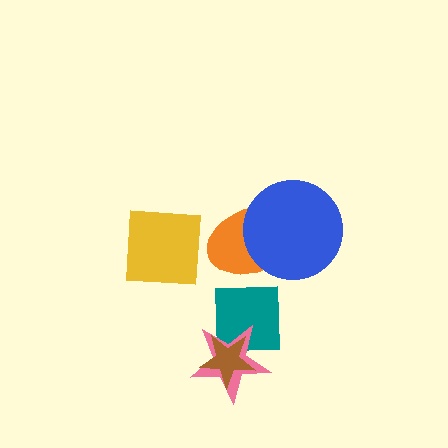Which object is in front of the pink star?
The brown star is in front of the pink star.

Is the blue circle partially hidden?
No, no other shape covers it.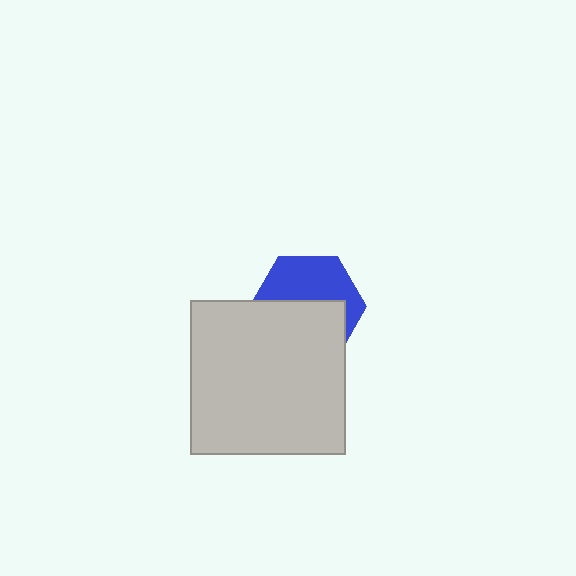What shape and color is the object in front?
The object in front is a light gray square.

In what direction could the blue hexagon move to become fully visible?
The blue hexagon could move up. That would shift it out from behind the light gray square entirely.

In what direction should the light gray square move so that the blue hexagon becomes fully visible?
The light gray square should move down. That is the shortest direction to clear the overlap and leave the blue hexagon fully visible.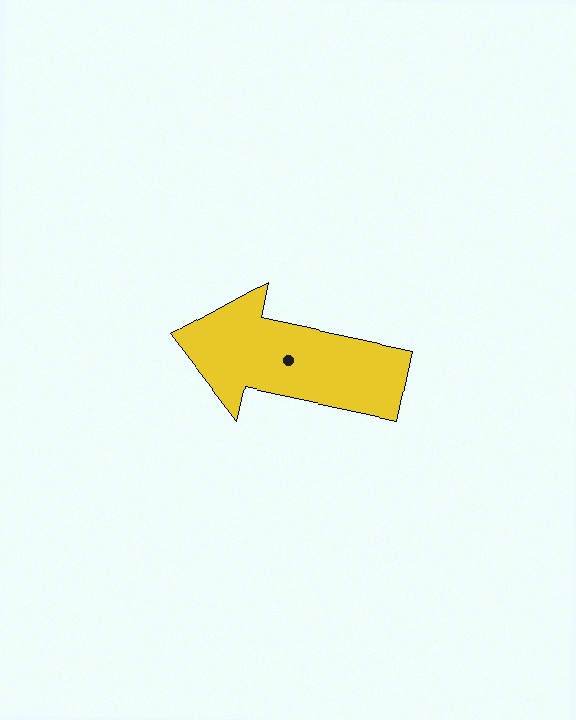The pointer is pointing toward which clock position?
Roughly 9 o'clock.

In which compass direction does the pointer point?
West.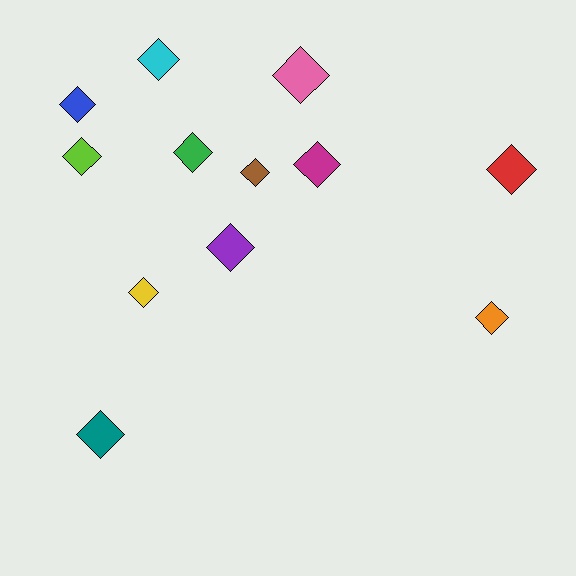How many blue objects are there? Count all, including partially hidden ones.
There is 1 blue object.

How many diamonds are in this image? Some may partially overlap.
There are 12 diamonds.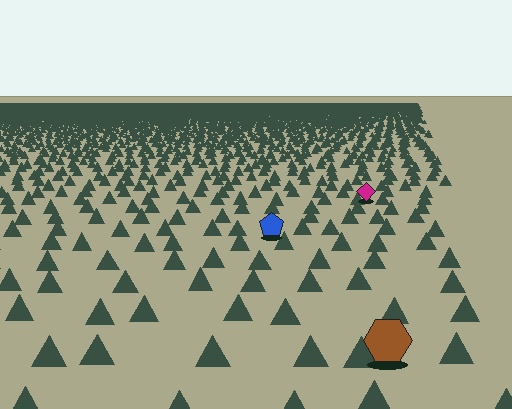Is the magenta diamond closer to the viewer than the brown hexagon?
No. The brown hexagon is closer — you can tell from the texture gradient: the ground texture is coarser near it.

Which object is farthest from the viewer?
The magenta diamond is farthest from the viewer. It appears smaller and the ground texture around it is denser.